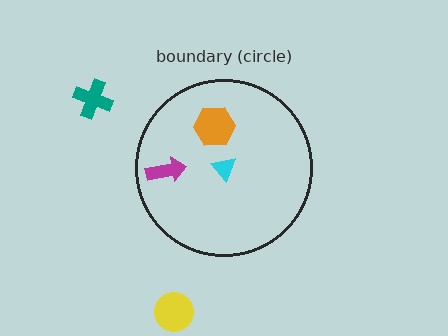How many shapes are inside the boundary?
3 inside, 2 outside.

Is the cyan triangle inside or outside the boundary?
Inside.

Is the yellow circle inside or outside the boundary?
Outside.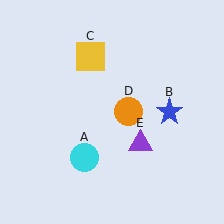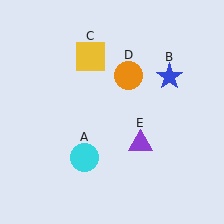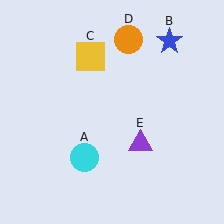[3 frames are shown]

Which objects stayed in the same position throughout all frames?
Cyan circle (object A) and yellow square (object C) and purple triangle (object E) remained stationary.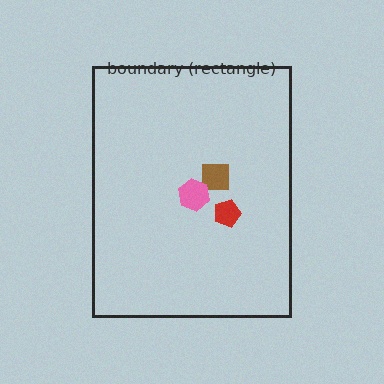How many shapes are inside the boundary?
3 inside, 0 outside.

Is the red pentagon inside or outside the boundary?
Inside.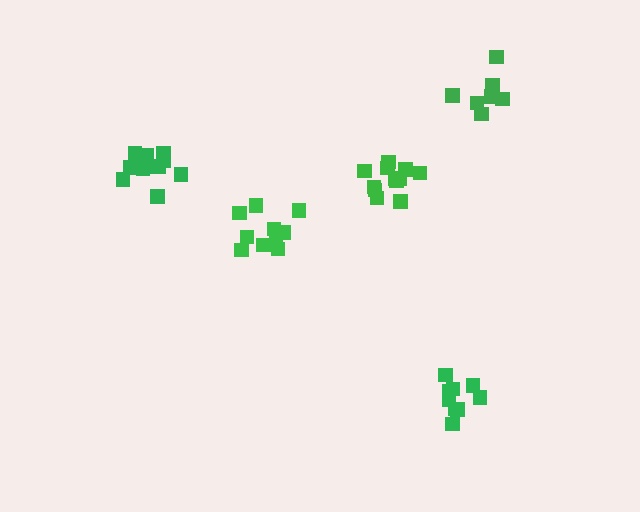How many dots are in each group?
Group 1: 10 dots, Group 2: 12 dots, Group 3: 12 dots, Group 4: 9 dots, Group 5: 7 dots (50 total).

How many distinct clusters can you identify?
There are 5 distinct clusters.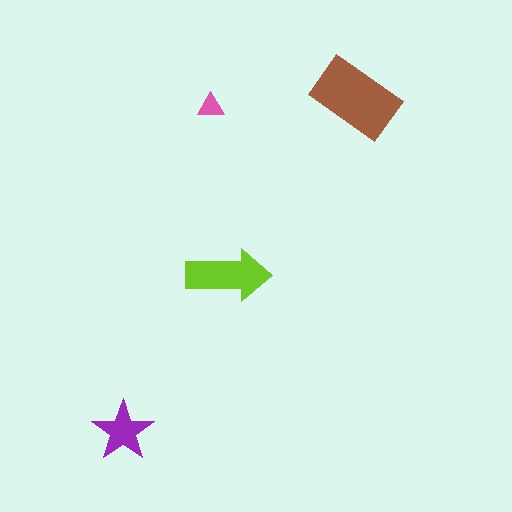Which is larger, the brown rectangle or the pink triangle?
The brown rectangle.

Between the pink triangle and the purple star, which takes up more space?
The purple star.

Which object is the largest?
The brown rectangle.